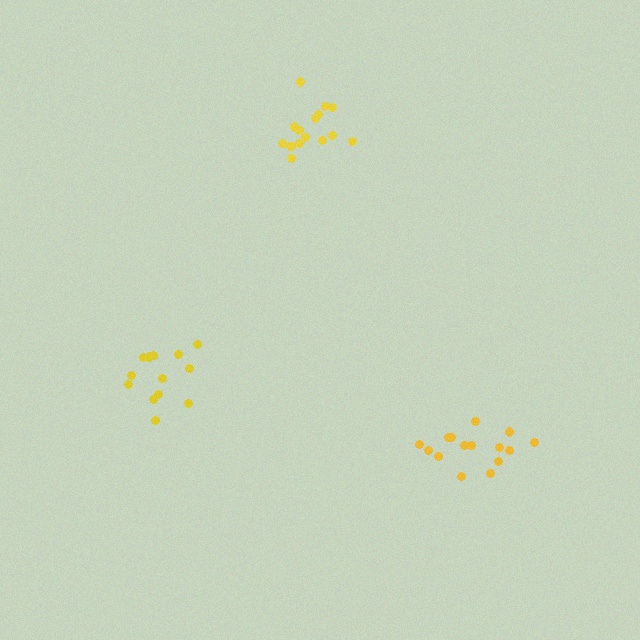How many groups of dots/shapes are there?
There are 3 groups.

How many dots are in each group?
Group 1: 15 dots, Group 2: 13 dots, Group 3: 15 dots (43 total).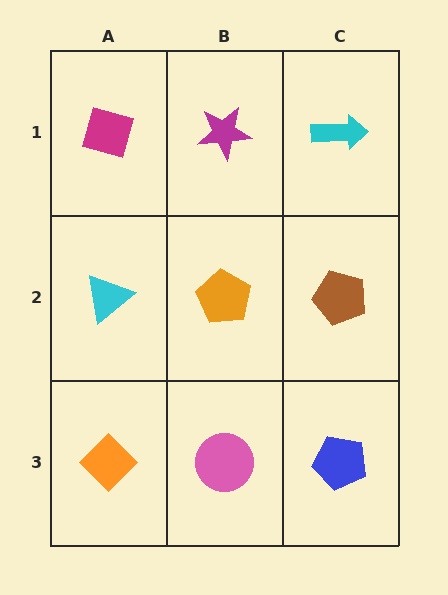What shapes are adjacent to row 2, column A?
A magenta diamond (row 1, column A), an orange diamond (row 3, column A), an orange pentagon (row 2, column B).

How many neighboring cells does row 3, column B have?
3.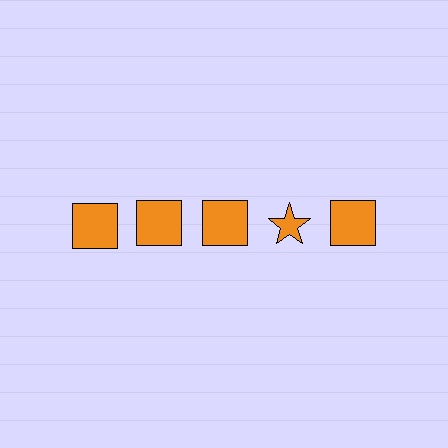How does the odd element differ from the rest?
It has a different shape: star instead of square.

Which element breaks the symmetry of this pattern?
The orange star in the top row, second from right column breaks the symmetry. All other shapes are orange squares.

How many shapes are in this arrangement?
There are 5 shapes arranged in a grid pattern.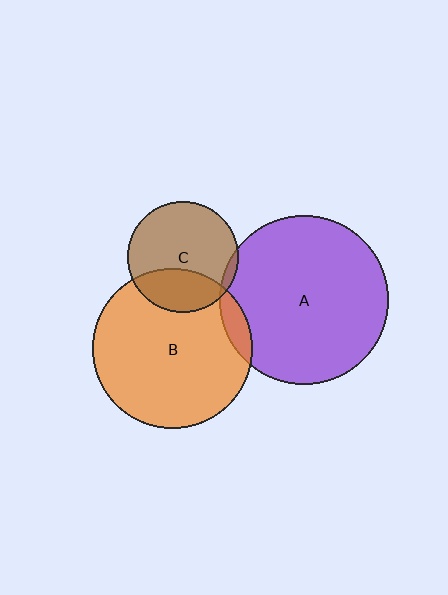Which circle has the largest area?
Circle A (purple).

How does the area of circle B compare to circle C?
Approximately 2.1 times.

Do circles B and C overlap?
Yes.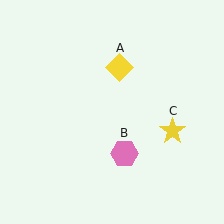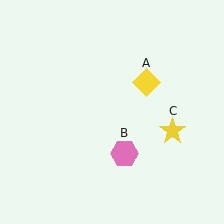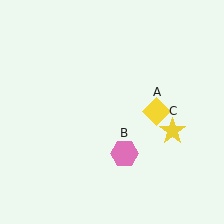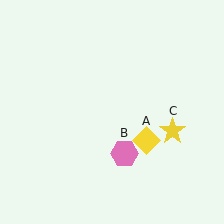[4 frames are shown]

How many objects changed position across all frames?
1 object changed position: yellow diamond (object A).